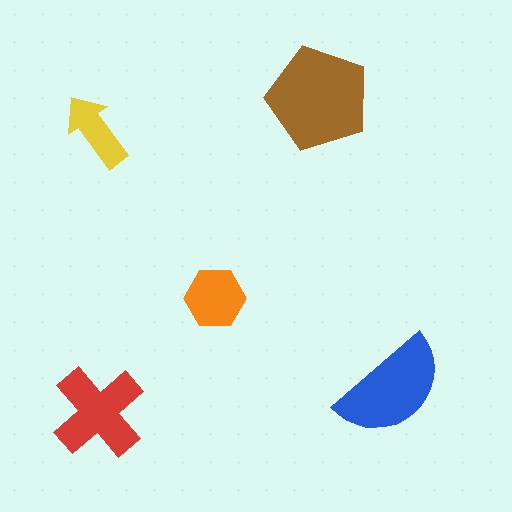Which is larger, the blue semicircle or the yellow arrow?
The blue semicircle.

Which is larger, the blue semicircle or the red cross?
The blue semicircle.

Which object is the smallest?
The yellow arrow.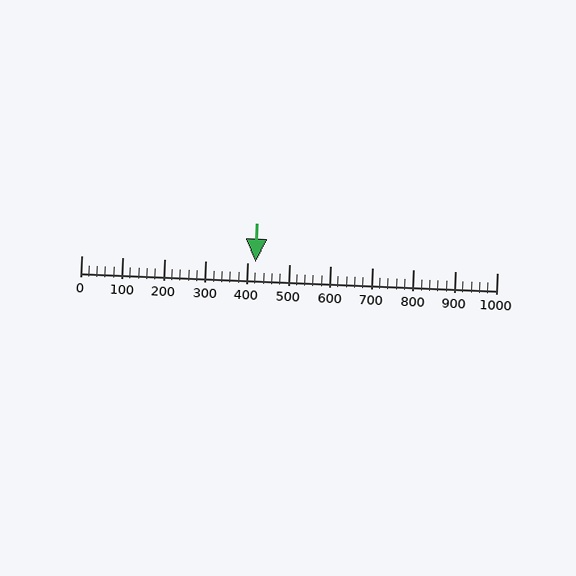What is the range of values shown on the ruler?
The ruler shows values from 0 to 1000.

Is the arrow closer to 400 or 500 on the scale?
The arrow is closer to 400.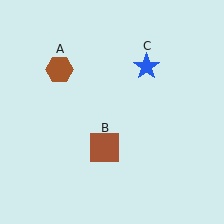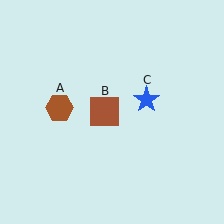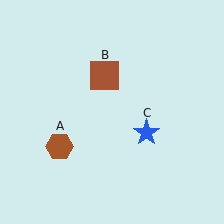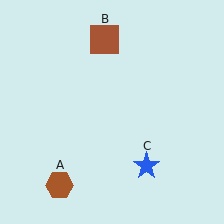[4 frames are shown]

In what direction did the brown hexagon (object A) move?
The brown hexagon (object A) moved down.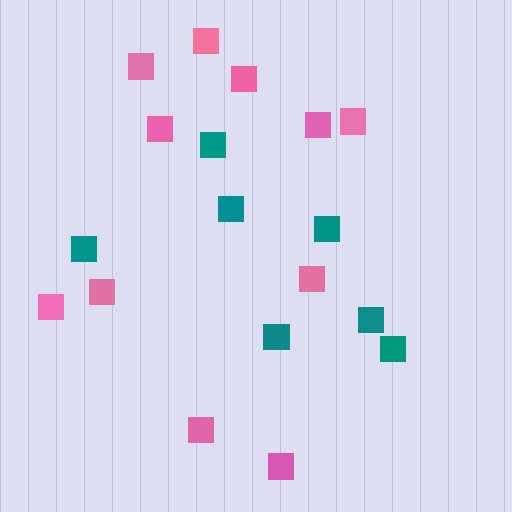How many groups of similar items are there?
There are 2 groups: one group of pink squares (11) and one group of teal squares (7).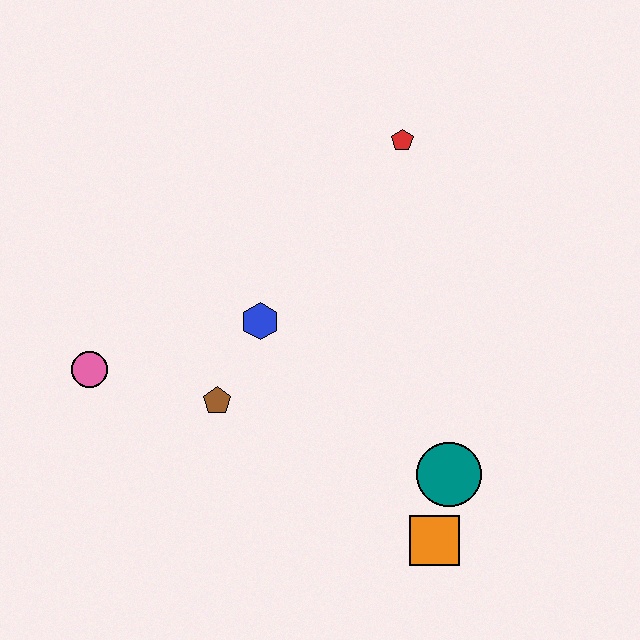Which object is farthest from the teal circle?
The pink circle is farthest from the teal circle.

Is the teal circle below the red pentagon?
Yes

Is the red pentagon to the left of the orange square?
Yes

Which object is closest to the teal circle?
The orange square is closest to the teal circle.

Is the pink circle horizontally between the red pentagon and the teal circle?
No